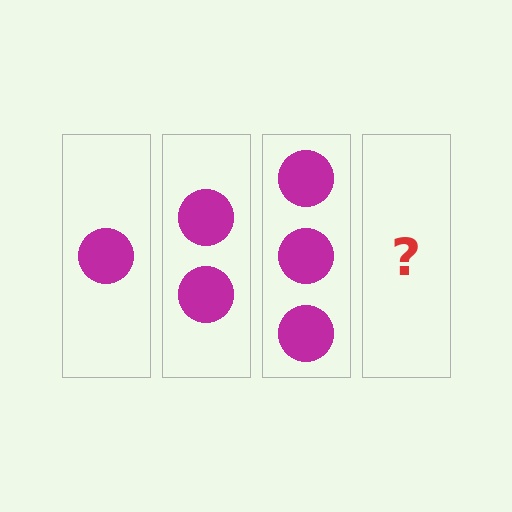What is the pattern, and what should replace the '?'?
The pattern is that each step adds one more circle. The '?' should be 4 circles.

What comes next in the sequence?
The next element should be 4 circles.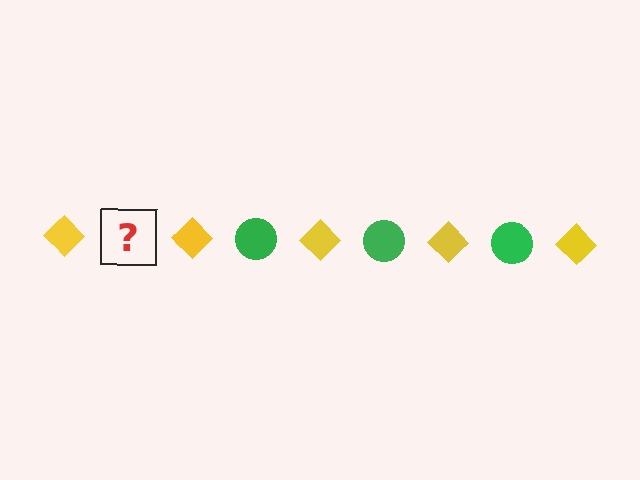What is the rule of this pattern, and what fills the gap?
The rule is that the pattern alternates between yellow diamond and green circle. The gap should be filled with a green circle.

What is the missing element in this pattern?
The missing element is a green circle.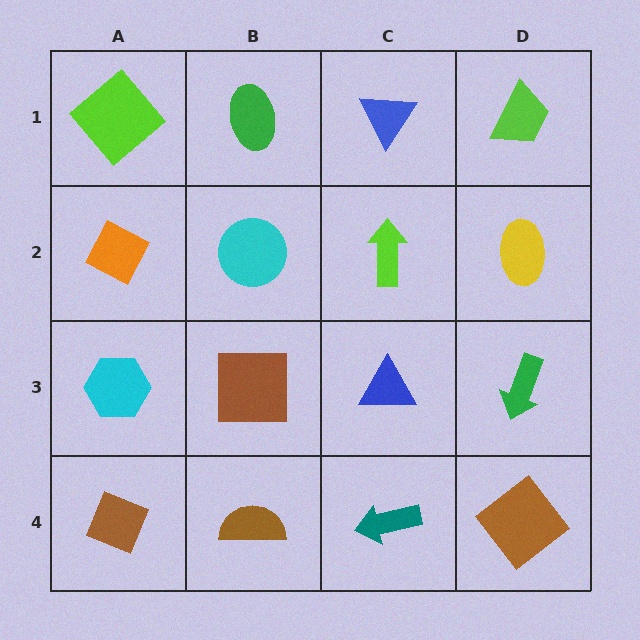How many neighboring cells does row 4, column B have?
3.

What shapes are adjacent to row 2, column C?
A blue triangle (row 1, column C), a blue triangle (row 3, column C), a cyan circle (row 2, column B), a yellow ellipse (row 2, column D).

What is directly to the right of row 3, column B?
A blue triangle.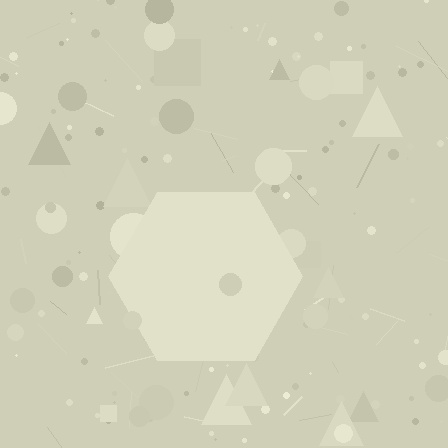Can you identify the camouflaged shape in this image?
The camouflaged shape is a hexagon.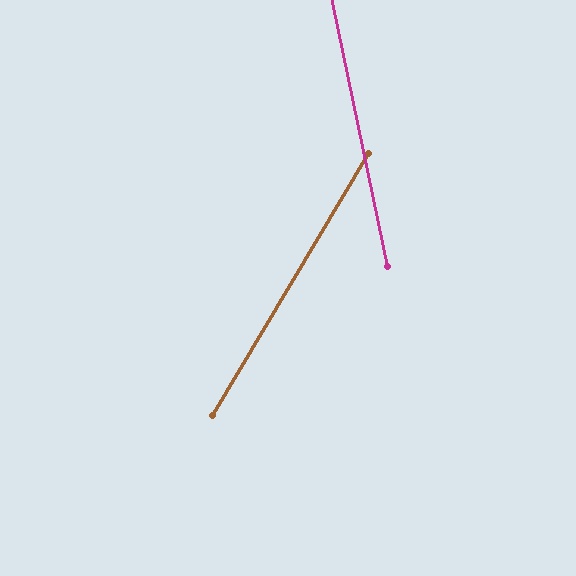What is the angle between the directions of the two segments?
Approximately 43 degrees.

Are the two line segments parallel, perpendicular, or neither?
Neither parallel nor perpendicular — they differ by about 43°.